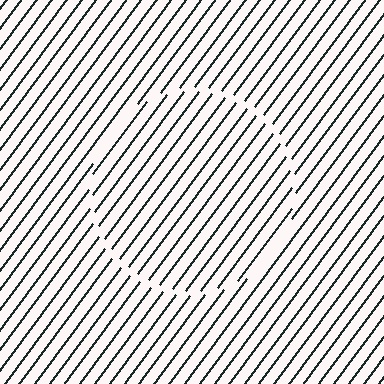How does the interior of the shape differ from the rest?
The interior of the shape contains the same grating, shifted by half a period — the contour is defined by the phase discontinuity where line-ends from the inner and outer gratings abut.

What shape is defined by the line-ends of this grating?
An illusory circle. The interior of the shape contains the same grating, shifted by half a period — the contour is defined by the phase discontinuity where line-ends from the inner and outer gratings abut.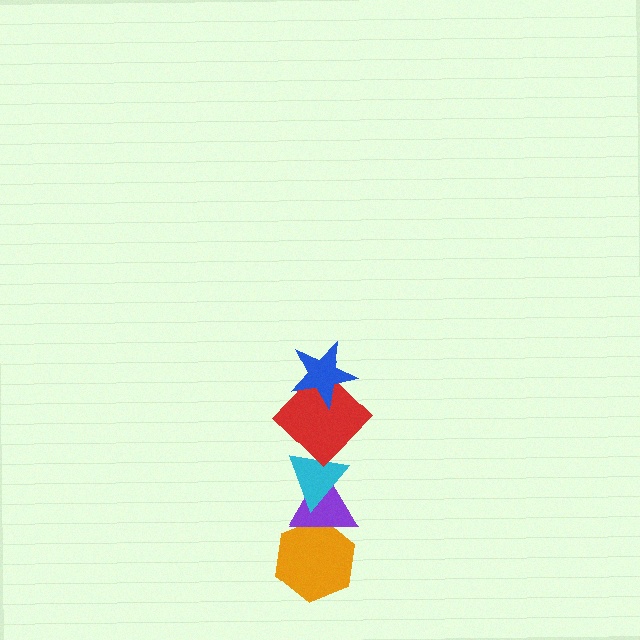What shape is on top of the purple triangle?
The cyan triangle is on top of the purple triangle.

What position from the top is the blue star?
The blue star is 1st from the top.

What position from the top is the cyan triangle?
The cyan triangle is 3rd from the top.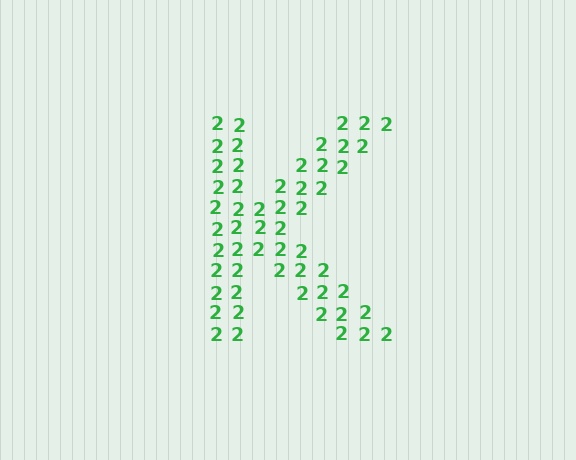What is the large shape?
The large shape is the letter K.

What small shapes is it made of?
It is made of small digit 2's.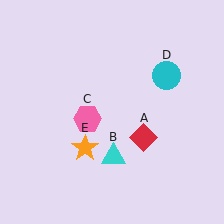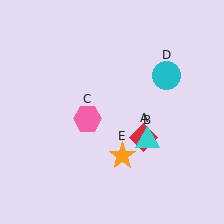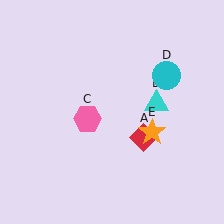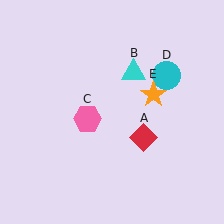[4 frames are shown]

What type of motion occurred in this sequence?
The cyan triangle (object B), orange star (object E) rotated counterclockwise around the center of the scene.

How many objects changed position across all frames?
2 objects changed position: cyan triangle (object B), orange star (object E).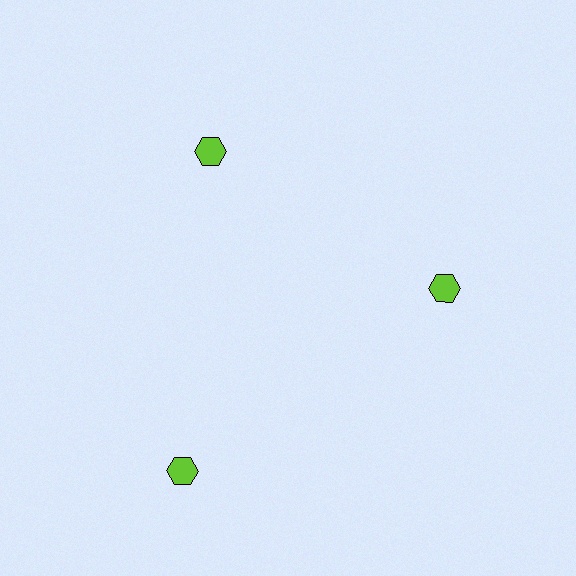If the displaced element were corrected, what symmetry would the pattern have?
It would have 3-fold rotational symmetry — the pattern would map onto itself every 120 degrees.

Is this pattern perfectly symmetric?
No. The 3 lime hexagons are arranged in a ring, but one element near the 7 o'clock position is pushed outward from the center, breaking the 3-fold rotational symmetry.